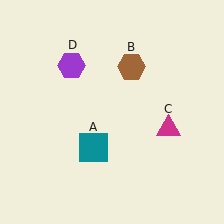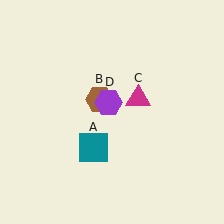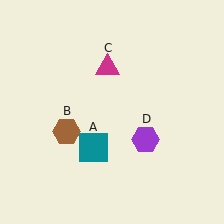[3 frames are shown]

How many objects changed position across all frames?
3 objects changed position: brown hexagon (object B), magenta triangle (object C), purple hexagon (object D).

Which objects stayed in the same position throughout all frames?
Teal square (object A) remained stationary.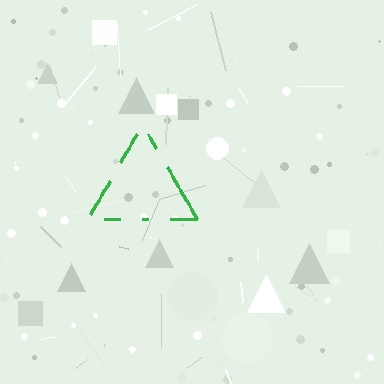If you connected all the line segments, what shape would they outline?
They would outline a triangle.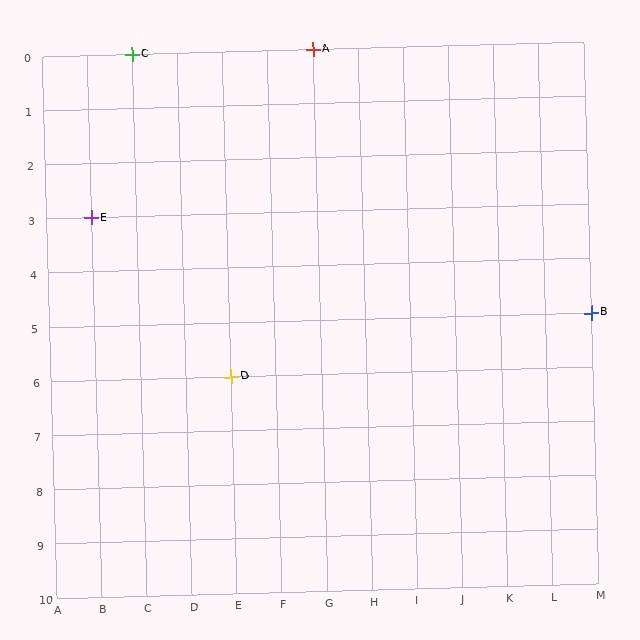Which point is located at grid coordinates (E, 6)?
Point D is at (E, 6).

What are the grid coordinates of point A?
Point A is at grid coordinates (G, 0).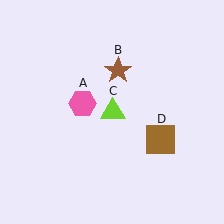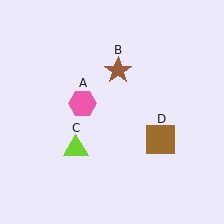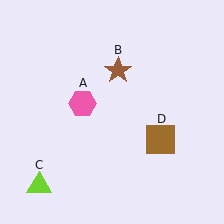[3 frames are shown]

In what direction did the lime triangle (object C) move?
The lime triangle (object C) moved down and to the left.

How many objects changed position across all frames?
1 object changed position: lime triangle (object C).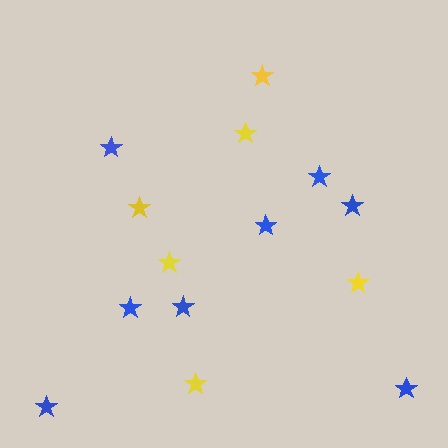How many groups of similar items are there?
There are 2 groups: one group of blue stars (8) and one group of yellow stars (6).